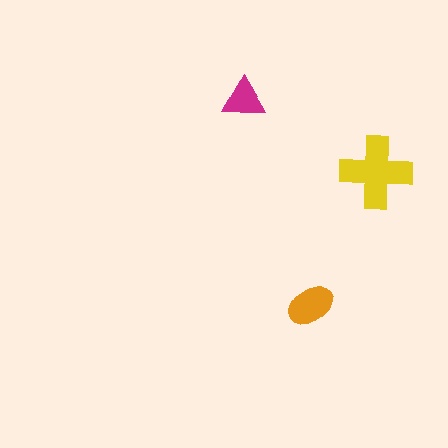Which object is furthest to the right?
The yellow cross is rightmost.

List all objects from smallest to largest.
The magenta triangle, the orange ellipse, the yellow cross.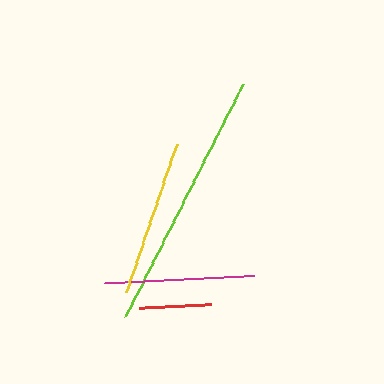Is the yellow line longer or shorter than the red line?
The yellow line is longer than the red line.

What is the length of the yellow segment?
The yellow segment is approximately 157 pixels long.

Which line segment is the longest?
The lime line is the longest at approximately 260 pixels.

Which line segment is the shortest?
The red line is the shortest at approximately 72 pixels.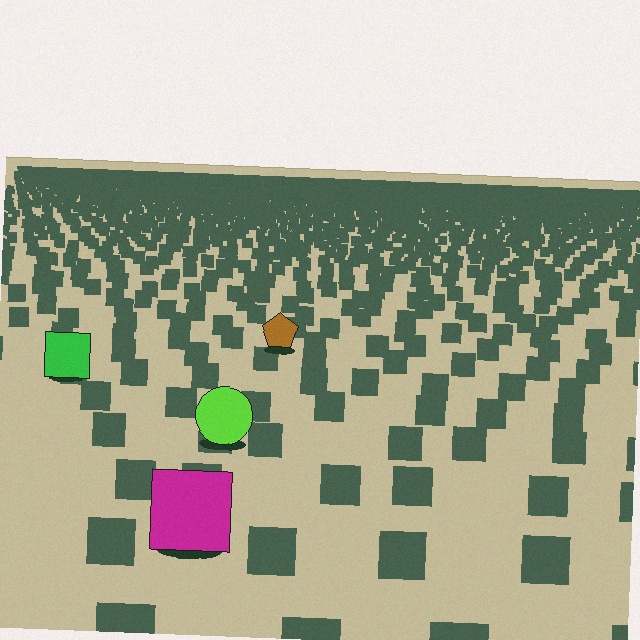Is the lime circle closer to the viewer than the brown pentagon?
Yes. The lime circle is closer — you can tell from the texture gradient: the ground texture is coarser near it.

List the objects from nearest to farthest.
From nearest to farthest: the magenta square, the lime circle, the green square, the brown pentagon.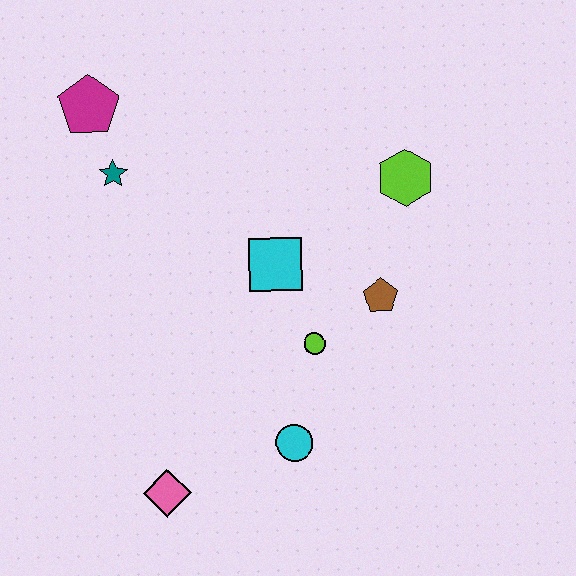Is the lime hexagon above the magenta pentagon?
No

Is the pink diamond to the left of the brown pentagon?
Yes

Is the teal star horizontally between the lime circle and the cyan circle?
No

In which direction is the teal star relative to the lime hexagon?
The teal star is to the left of the lime hexagon.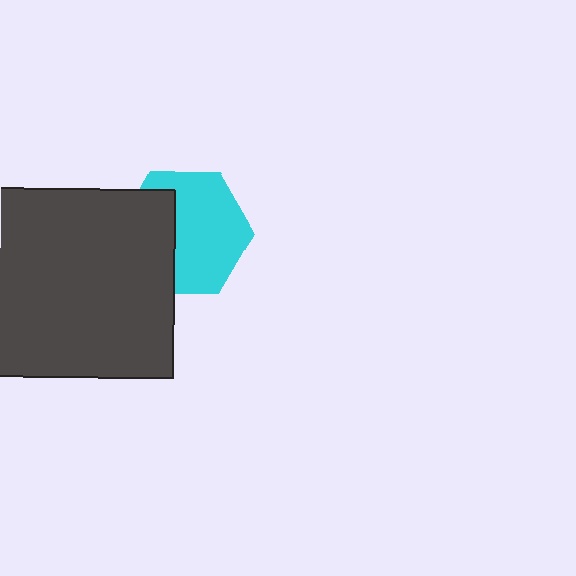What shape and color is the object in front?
The object in front is a dark gray square.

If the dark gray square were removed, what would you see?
You would see the complete cyan hexagon.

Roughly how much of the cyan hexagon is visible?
About half of it is visible (roughly 62%).